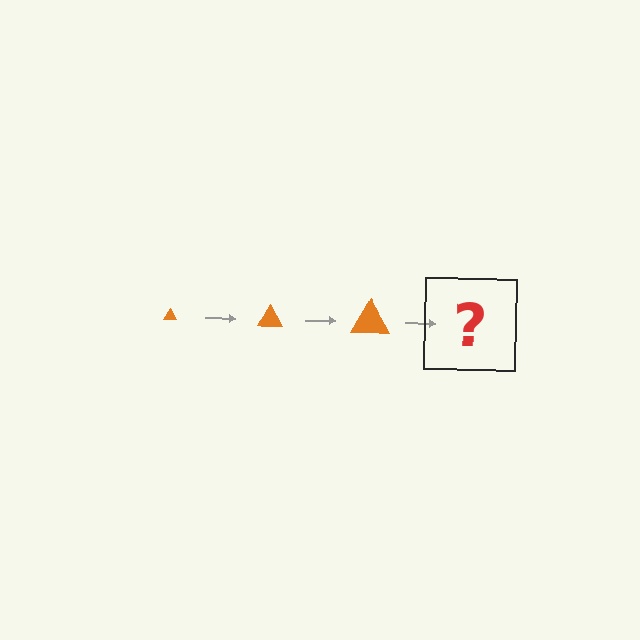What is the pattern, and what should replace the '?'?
The pattern is that the triangle gets progressively larger each step. The '?' should be an orange triangle, larger than the previous one.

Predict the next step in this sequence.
The next step is an orange triangle, larger than the previous one.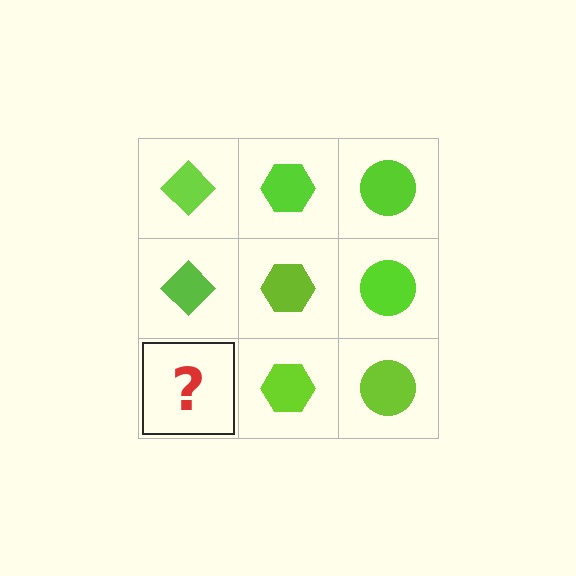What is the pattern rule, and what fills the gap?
The rule is that each column has a consistent shape. The gap should be filled with a lime diamond.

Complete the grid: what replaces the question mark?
The question mark should be replaced with a lime diamond.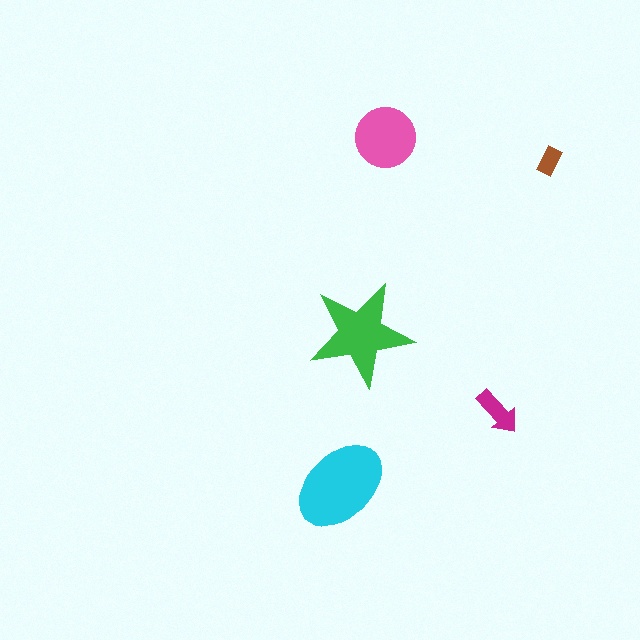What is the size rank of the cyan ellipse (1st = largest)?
1st.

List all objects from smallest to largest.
The brown rectangle, the magenta arrow, the pink circle, the green star, the cyan ellipse.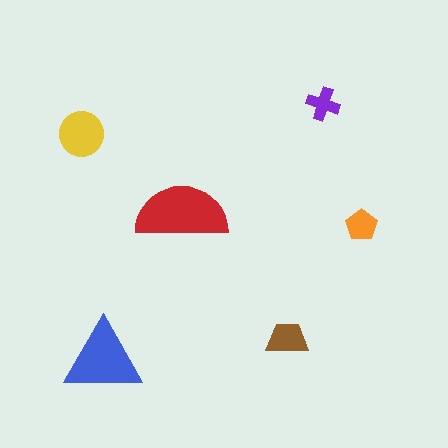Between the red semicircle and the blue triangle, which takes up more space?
The red semicircle.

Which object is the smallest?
The purple cross.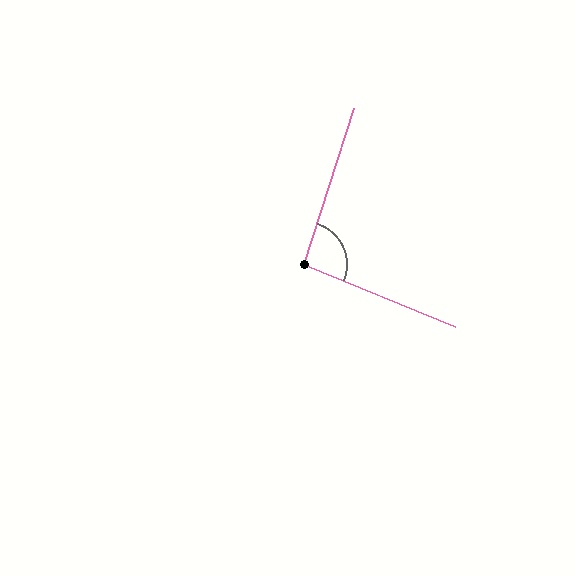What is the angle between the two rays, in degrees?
Approximately 95 degrees.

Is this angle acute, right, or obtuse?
It is approximately a right angle.